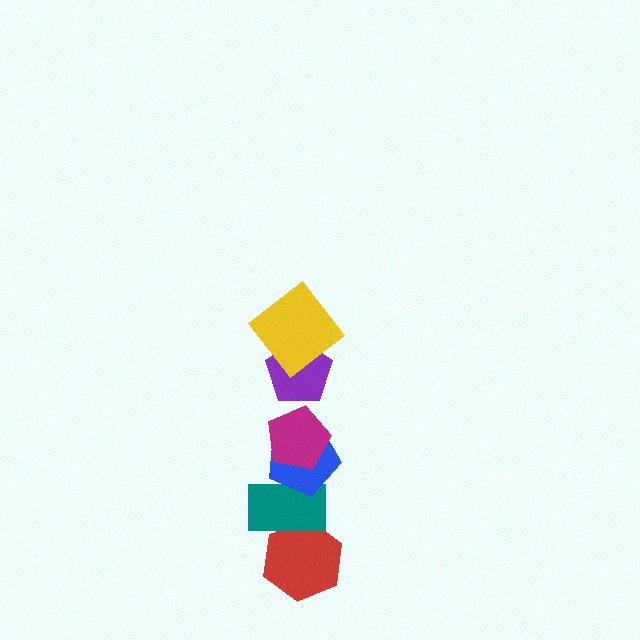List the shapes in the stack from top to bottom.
From top to bottom: the yellow diamond, the purple pentagon, the magenta pentagon, the blue pentagon, the teal rectangle, the red hexagon.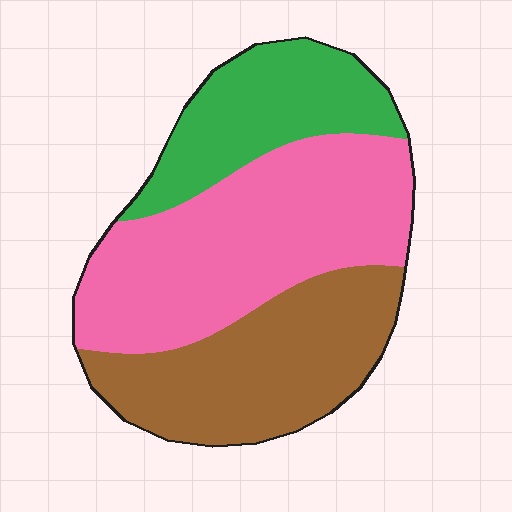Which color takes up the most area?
Pink, at roughly 45%.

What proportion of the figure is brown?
Brown takes up about one third (1/3) of the figure.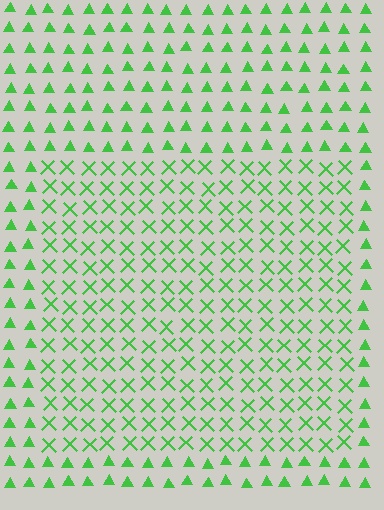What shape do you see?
I see a rectangle.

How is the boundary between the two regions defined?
The boundary is defined by a change in element shape: X marks inside vs. triangles outside. All elements share the same color and spacing.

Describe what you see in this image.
The image is filled with small green elements arranged in a uniform grid. A rectangle-shaped region contains X marks, while the surrounding area contains triangles. The boundary is defined purely by the change in element shape.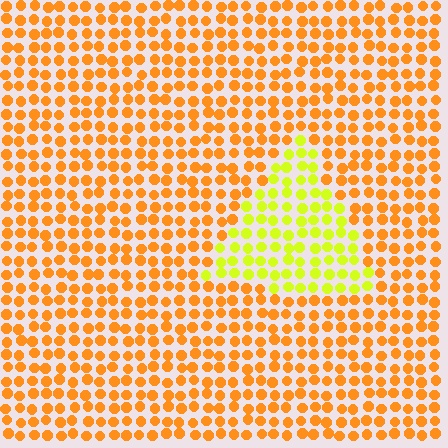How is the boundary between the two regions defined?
The boundary is defined purely by a slight shift in hue (about 41 degrees). Spacing, size, and orientation are identical on both sides.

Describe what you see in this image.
The image is filled with small orange elements in a uniform arrangement. A triangle-shaped region is visible where the elements are tinted to a slightly different hue, forming a subtle color boundary.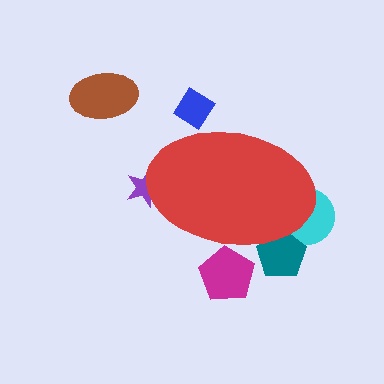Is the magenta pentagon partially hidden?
Yes, the magenta pentagon is partially hidden behind the red ellipse.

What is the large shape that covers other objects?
A red ellipse.